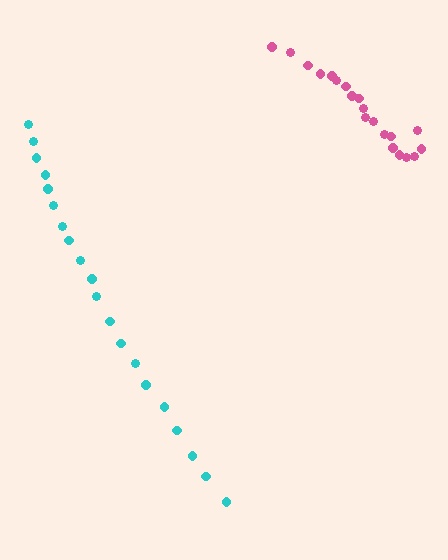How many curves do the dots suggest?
There are 2 distinct paths.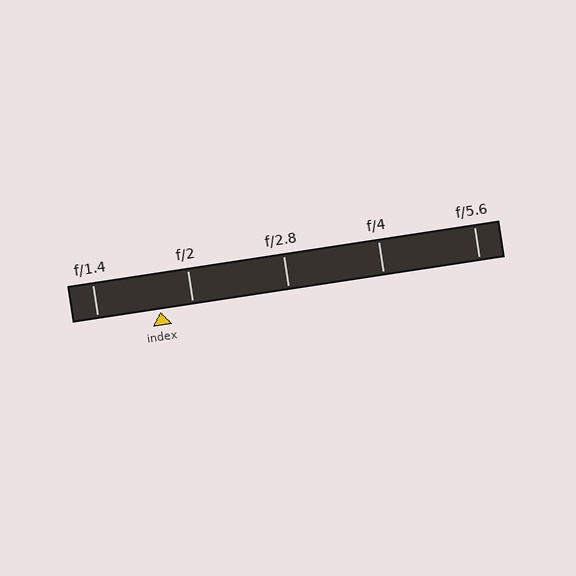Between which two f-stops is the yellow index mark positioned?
The index mark is between f/1.4 and f/2.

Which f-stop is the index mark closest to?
The index mark is closest to f/2.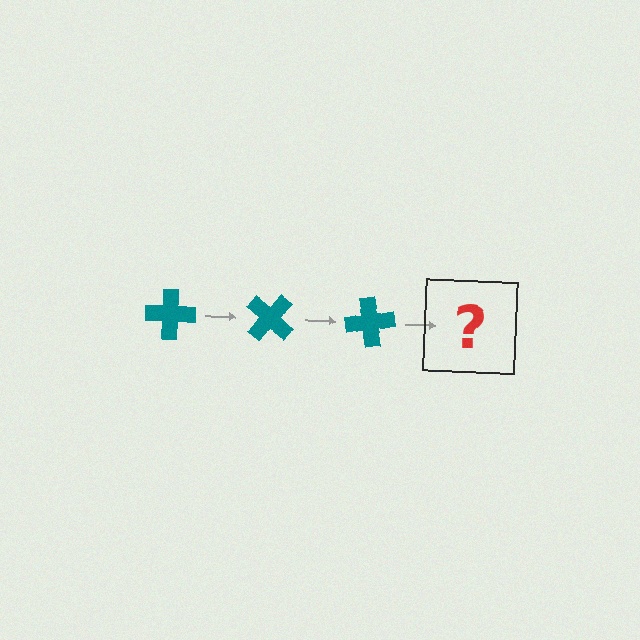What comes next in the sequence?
The next element should be a teal cross rotated 120 degrees.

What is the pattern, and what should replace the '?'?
The pattern is that the cross rotates 40 degrees each step. The '?' should be a teal cross rotated 120 degrees.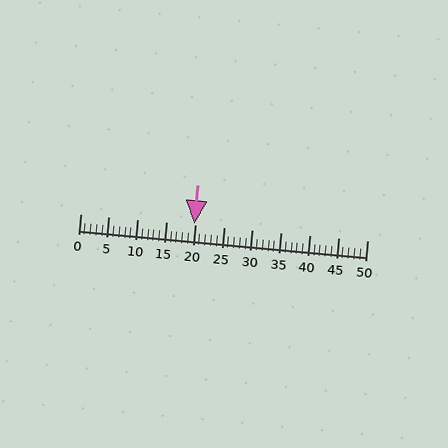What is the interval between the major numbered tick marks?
The major tick marks are spaced 5 units apart.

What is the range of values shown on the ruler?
The ruler shows values from 0 to 50.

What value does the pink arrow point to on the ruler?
The pink arrow points to approximately 20.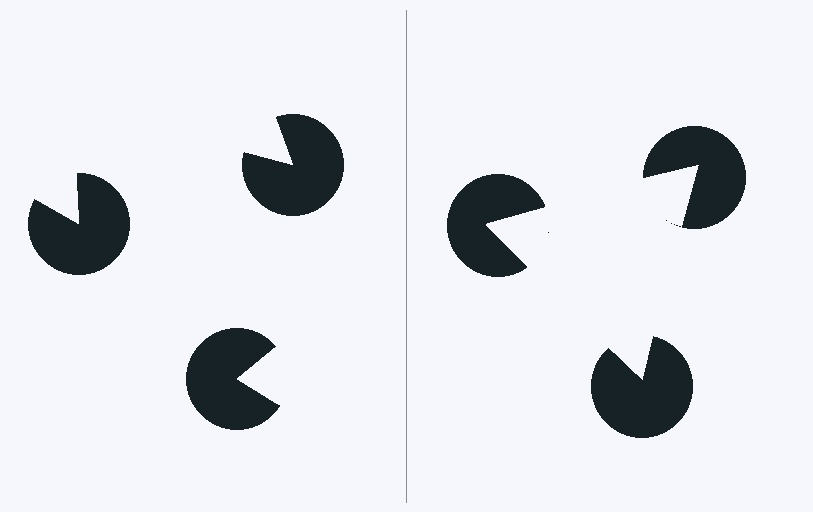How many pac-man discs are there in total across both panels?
6 — 3 on each side.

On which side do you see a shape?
An illusory triangle appears on the right side. On the left side the wedge cuts are rotated, so no coherent shape forms.